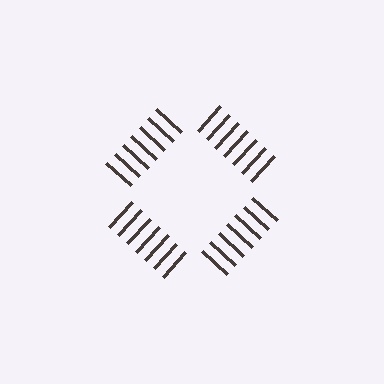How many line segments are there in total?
28 — 7 along each of the 4 edges.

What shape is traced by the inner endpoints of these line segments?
An illusory square — the line segments terminate on its edges but no continuous stroke is drawn.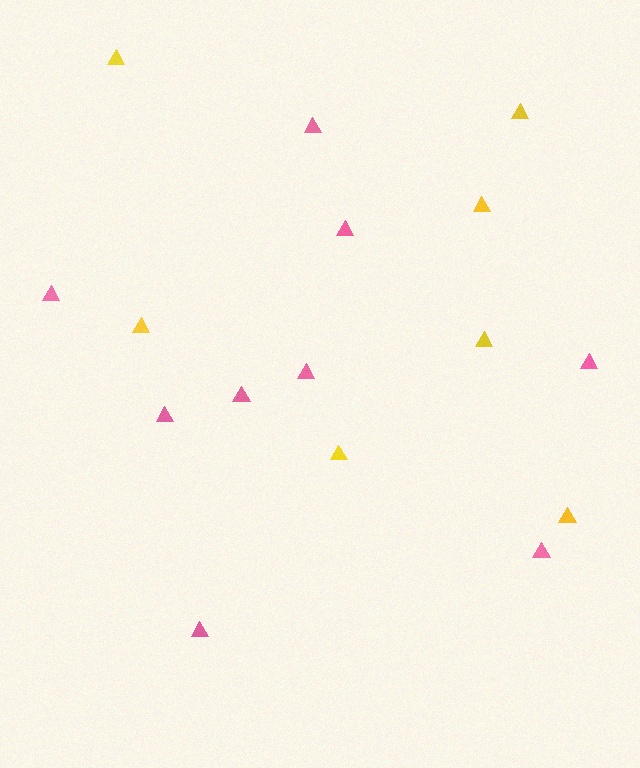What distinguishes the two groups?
There are 2 groups: one group of pink triangles (9) and one group of yellow triangles (7).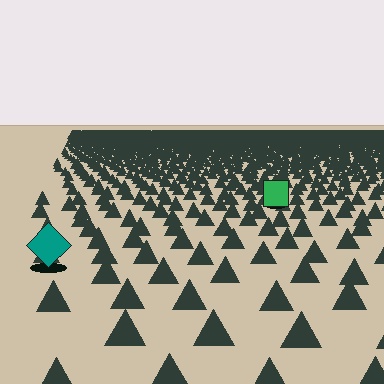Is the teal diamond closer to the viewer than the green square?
Yes. The teal diamond is closer — you can tell from the texture gradient: the ground texture is coarser near it.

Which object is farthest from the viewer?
The green square is farthest from the viewer. It appears smaller and the ground texture around it is denser.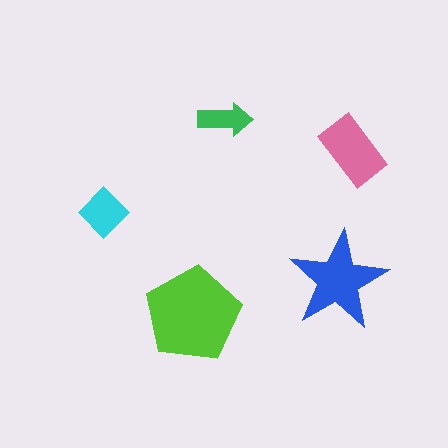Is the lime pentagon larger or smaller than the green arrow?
Larger.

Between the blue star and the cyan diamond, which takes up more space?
The blue star.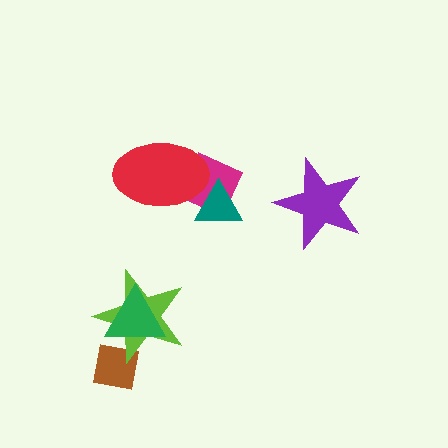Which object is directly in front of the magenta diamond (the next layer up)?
The teal triangle is directly in front of the magenta diamond.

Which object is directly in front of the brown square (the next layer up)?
The lime star is directly in front of the brown square.